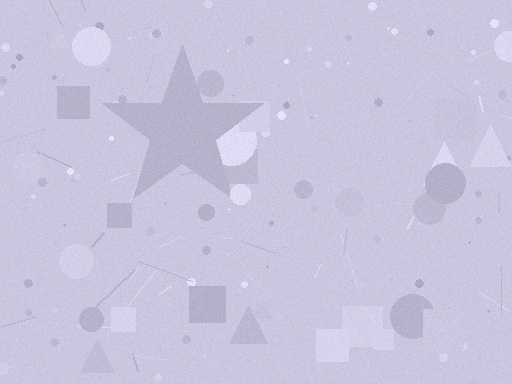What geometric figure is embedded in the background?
A star is embedded in the background.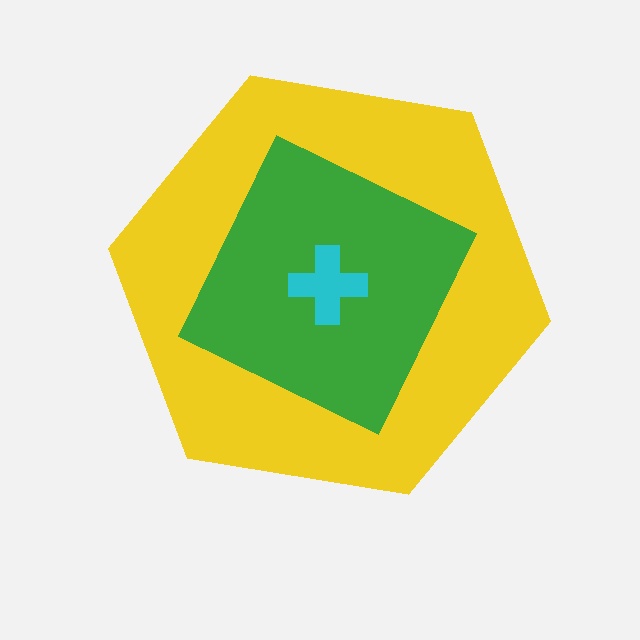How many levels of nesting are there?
3.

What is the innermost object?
The cyan cross.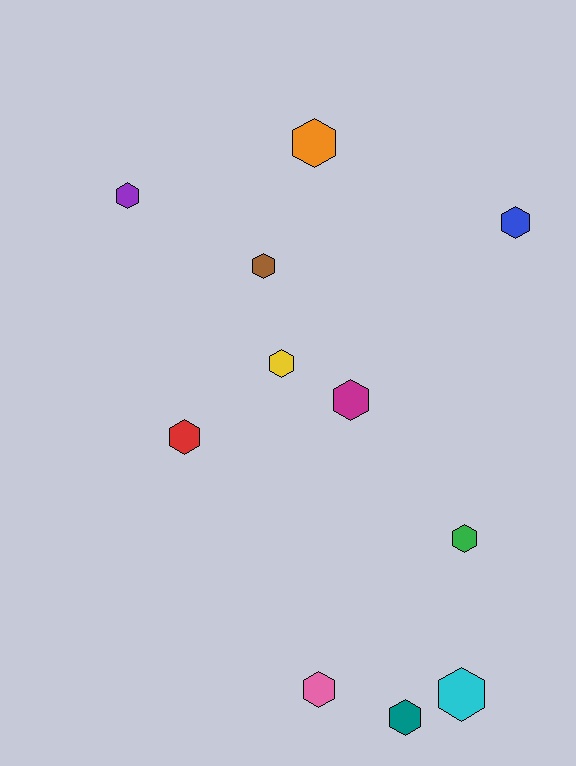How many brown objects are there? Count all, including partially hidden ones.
There is 1 brown object.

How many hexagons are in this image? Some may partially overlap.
There are 11 hexagons.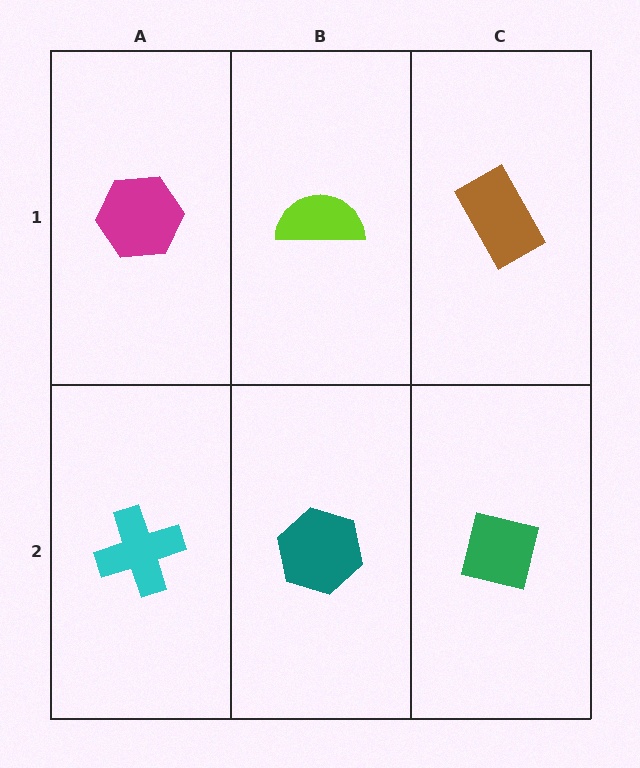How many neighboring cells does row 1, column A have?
2.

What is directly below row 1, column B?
A teal hexagon.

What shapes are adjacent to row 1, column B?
A teal hexagon (row 2, column B), a magenta hexagon (row 1, column A), a brown rectangle (row 1, column C).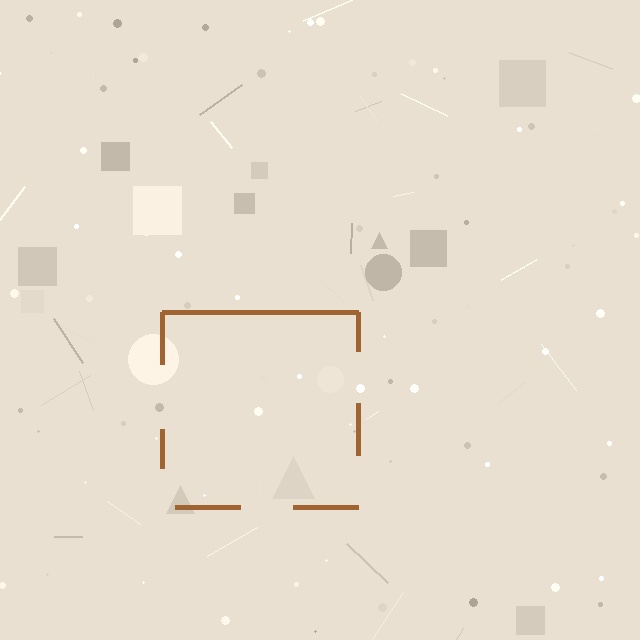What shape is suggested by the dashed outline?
The dashed outline suggests a square.